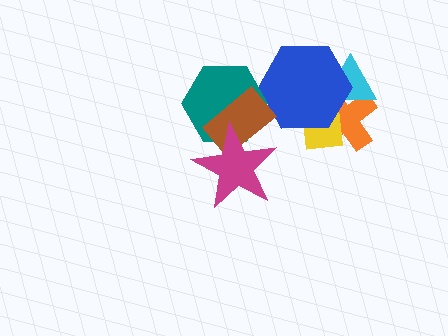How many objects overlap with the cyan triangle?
2 objects overlap with the cyan triangle.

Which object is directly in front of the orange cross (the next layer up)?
The cyan triangle is directly in front of the orange cross.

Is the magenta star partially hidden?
No, no other shape covers it.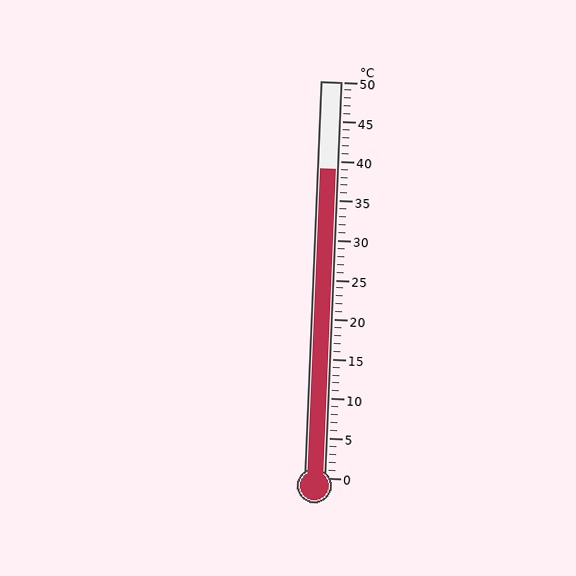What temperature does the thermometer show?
The thermometer shows approximately 39°C.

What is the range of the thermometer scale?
The thermometer scale ranges from 0°C to 50°C.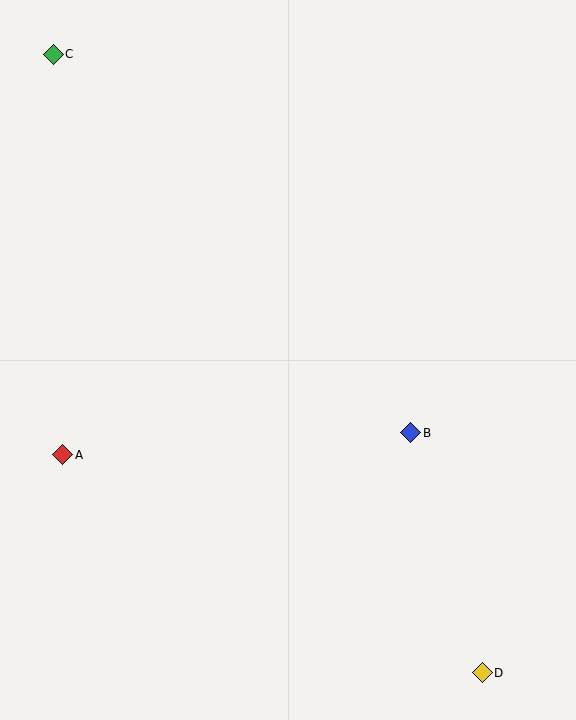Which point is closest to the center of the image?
Point B at (411, 433) is closest to the center.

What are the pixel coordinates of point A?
Point A is at (62, 455).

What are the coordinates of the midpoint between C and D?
The midpoint between C and D is at (268, 363).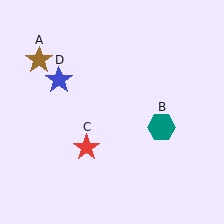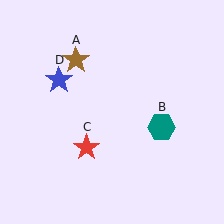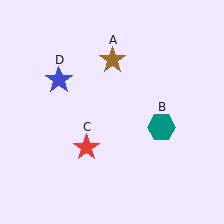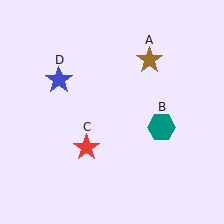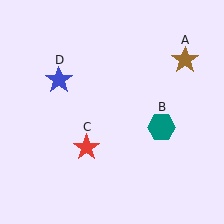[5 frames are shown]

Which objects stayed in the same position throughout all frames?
Teal hexagon (object B) and red star (object C) and blue star (object D) remained stationary.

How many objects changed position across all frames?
1 object changed position: brown star (object A).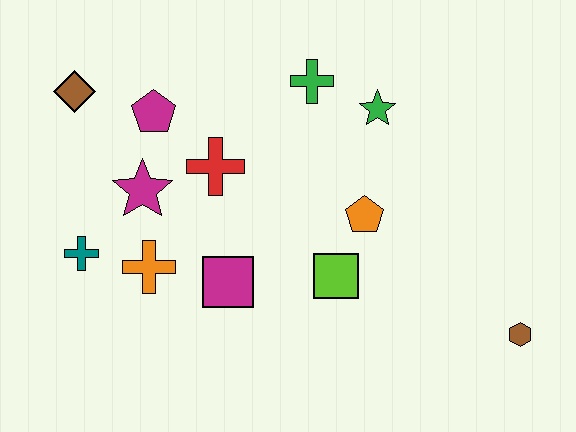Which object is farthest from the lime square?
The brown diamond is farthest from the lime square.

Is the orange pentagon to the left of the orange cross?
No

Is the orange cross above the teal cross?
No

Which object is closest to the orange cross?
The teal cross is closest to the orange cross.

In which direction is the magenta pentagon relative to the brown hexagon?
The magenta pentagon is to the left of the brown hexagon.